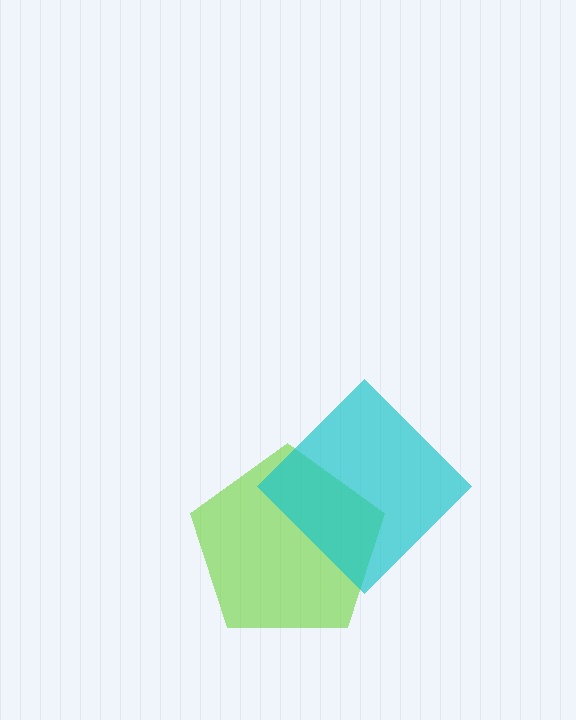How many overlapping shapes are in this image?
There are 2 overlapping shapes in the image.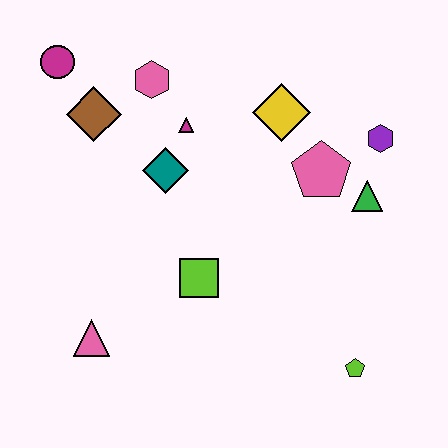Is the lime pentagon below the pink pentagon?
Yes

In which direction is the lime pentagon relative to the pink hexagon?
The lime pentagon is below the pink hexagon.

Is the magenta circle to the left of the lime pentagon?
Yes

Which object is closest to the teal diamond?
The magenta triangle is closest to the teal diamond.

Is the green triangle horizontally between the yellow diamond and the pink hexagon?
No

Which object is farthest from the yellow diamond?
The pink triangle is farthest from the yellow diamond.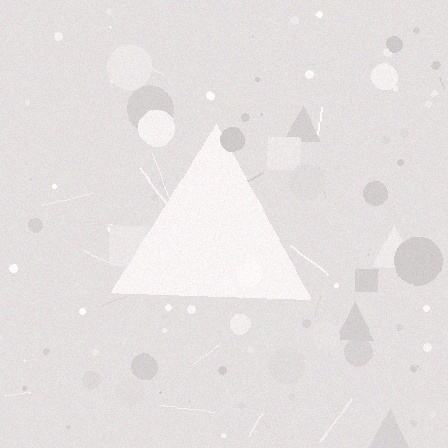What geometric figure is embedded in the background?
A triangle is embedded in the background.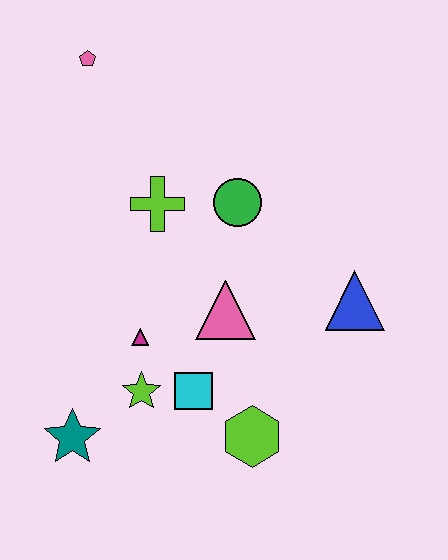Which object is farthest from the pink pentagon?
The lime hexagon is farthest from the pink pentagon.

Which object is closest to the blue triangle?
The pink triangle is closest to the blue triangle.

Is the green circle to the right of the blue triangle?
No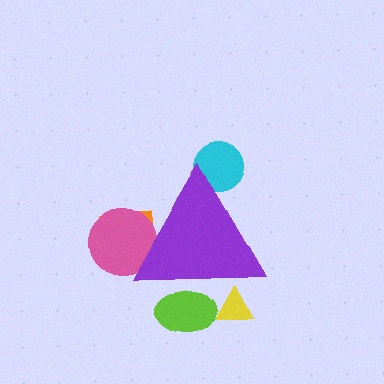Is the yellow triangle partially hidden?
Yes, the yellow triangle is partially hidden behind the purple triangle.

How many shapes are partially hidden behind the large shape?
5 shapes are partially hidden.